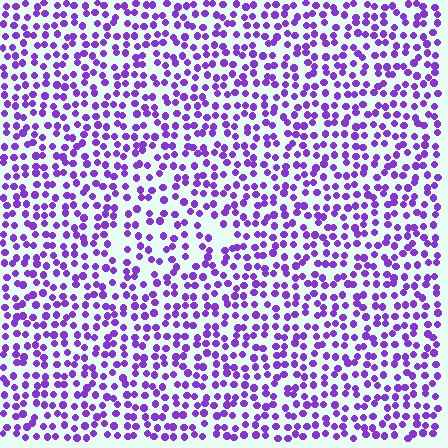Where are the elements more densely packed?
The elements are more densely packed outside the triangle boundary.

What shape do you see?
I see a triangle.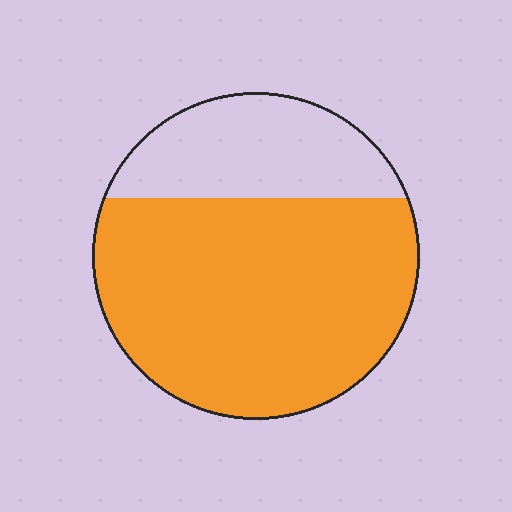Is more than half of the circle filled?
Yes.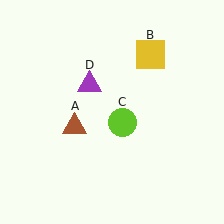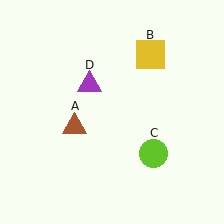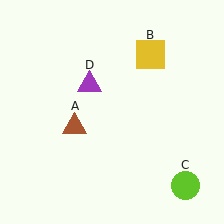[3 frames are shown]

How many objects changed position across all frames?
1 object changed position: lime circle (object C).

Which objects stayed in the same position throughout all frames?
Brown triangle (object A) and yellow square (object B) and purple triangle (object D) remained stationary.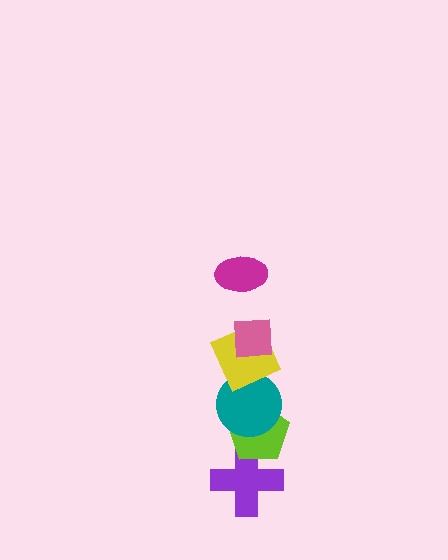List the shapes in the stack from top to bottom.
From top to bottom: the magenta ellipse, the pink square, the yellow square, the teal circle, the lime pentagon, the purple cross.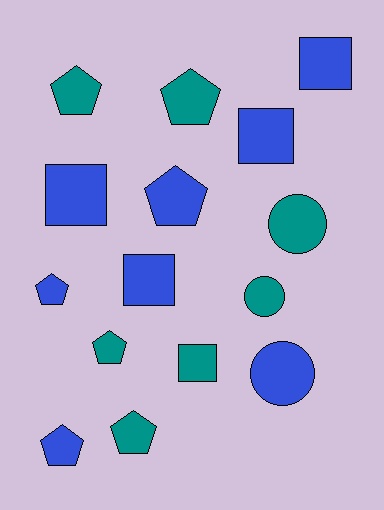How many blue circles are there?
There is 1 blue circle.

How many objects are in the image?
There are 15 objects.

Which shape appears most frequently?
Pentagon, with 7 objects.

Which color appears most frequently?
Blue, with 8 objects.